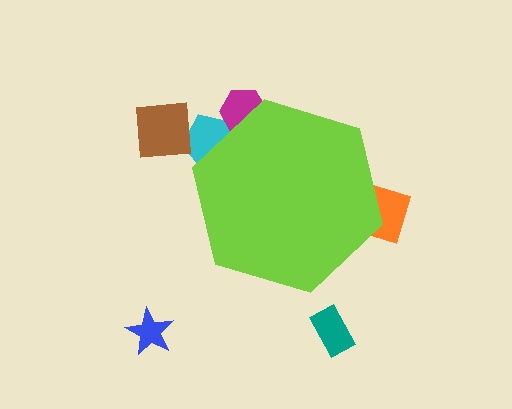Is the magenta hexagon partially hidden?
Yes, the magenta hexagon is partially hidden behind the lime hexagon.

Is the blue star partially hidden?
No, the blue star is fully visible.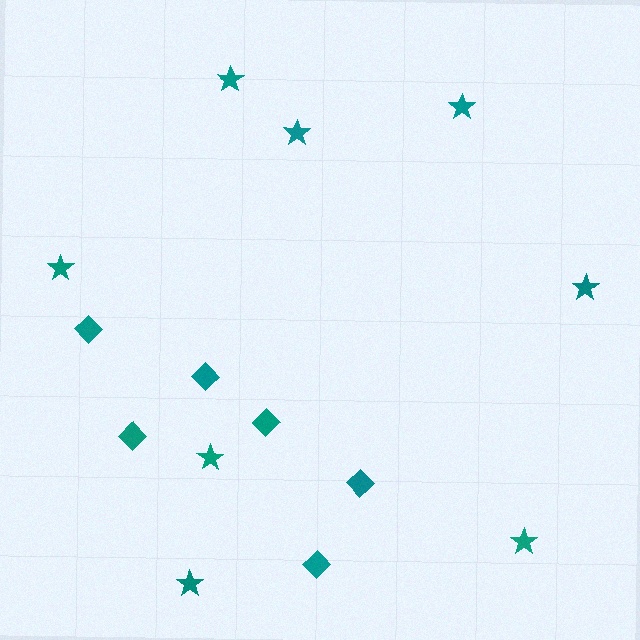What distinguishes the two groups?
There are 2 groups: one group of stars (8) and one group of diamonds (6).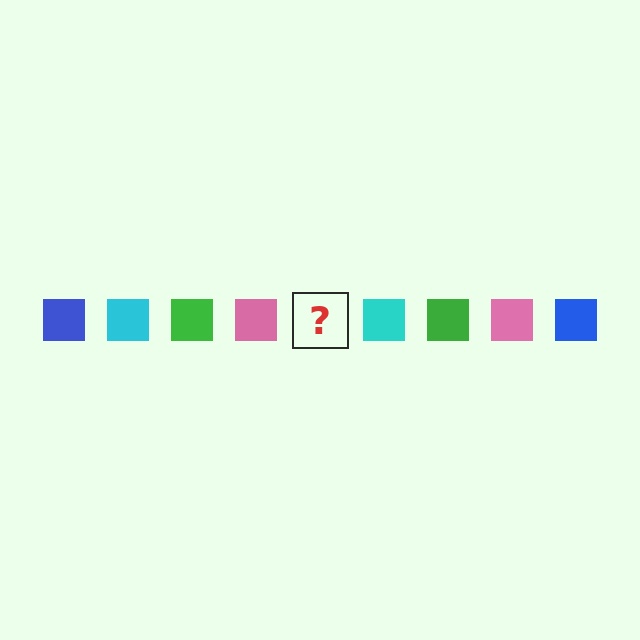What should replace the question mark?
The question mark should be replaced with a blue square.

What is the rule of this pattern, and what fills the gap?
The rule is that the pattern cycles through blue, cyan, green, pink squares. The gap should be filled with a blue square.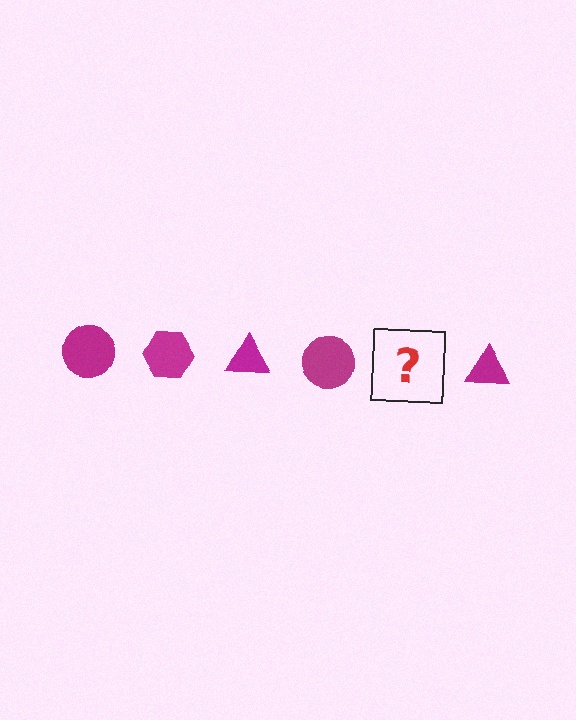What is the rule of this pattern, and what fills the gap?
The rule is that the pattern cycles through circle, hexagon, triangle shapes in magenta. The gap should be filled with a magenta hexagon.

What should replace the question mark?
The question mark should be replaced with a magenta hexagon.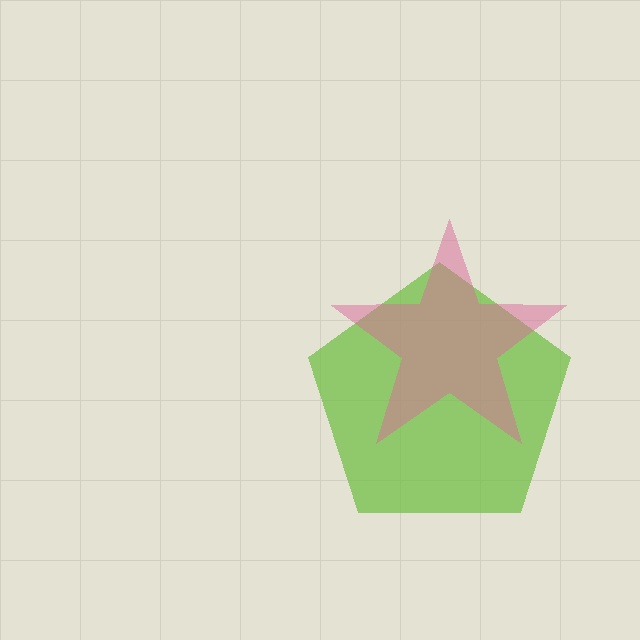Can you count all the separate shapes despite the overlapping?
Yes, there are 2 separate shapes.